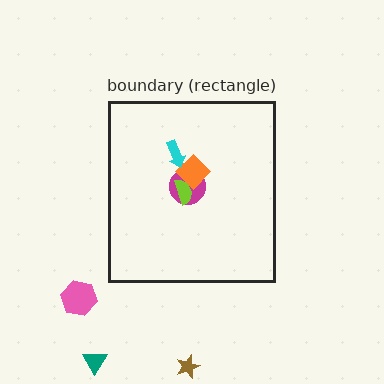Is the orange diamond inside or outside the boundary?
Inside.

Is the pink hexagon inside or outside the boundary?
Outside.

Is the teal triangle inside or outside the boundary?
Outside.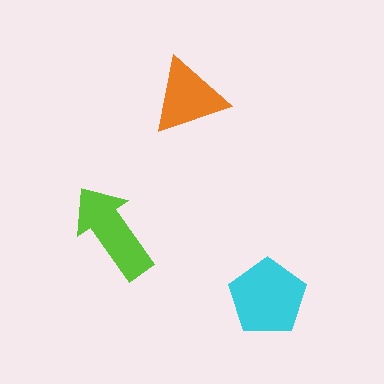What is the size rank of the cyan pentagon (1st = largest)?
1st.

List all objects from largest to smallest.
The cyan pentagon, the lime arrow, the orange triangle.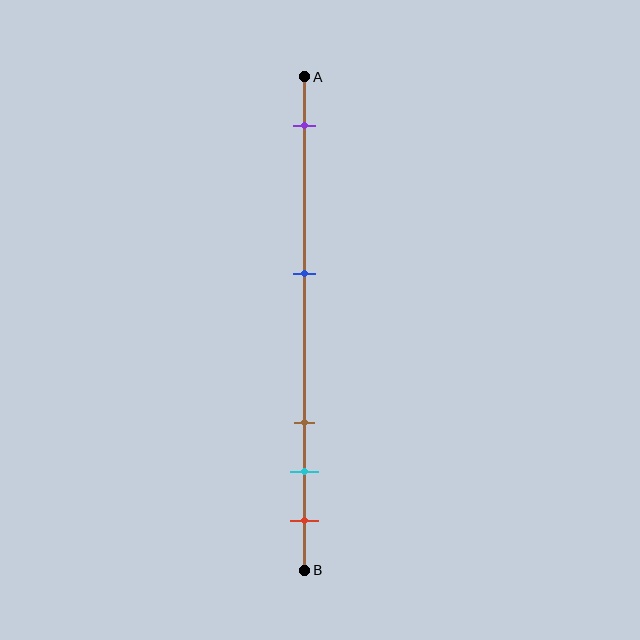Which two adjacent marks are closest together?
The cyan and red marks are the closest adjacent pair.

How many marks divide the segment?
There are 5 marks dividing the segment.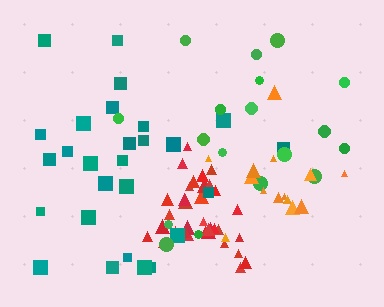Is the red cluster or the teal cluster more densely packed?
Red.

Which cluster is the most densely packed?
Red.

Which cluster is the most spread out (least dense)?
Green.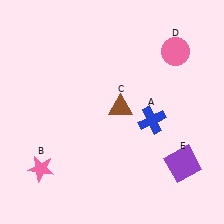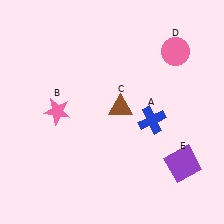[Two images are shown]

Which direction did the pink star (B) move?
The pink star (B) moved up.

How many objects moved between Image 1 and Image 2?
1 object moved between the two images.